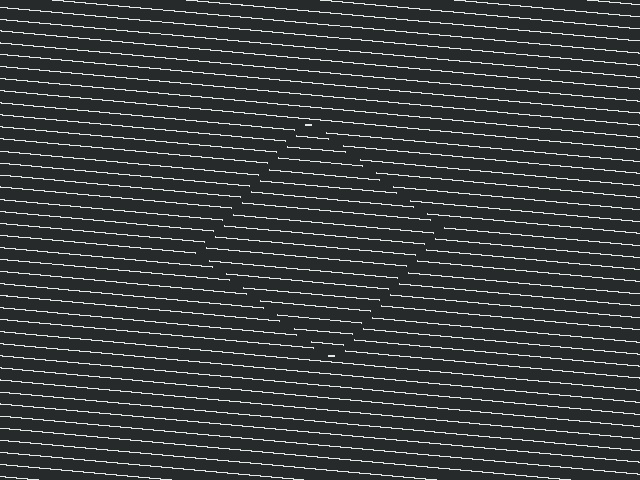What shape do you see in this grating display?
An illusory square. The interior of the shape contains the same grating, shifted by half a period — the contour is defined by the phase discontinuity where line-ends from the inner and outer gratings abut.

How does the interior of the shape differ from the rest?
The interior of the shape contains the same grating, shifted by half a period — the contour is defined by the phase discontinuity where line-ends from the inner and outer gratings abut.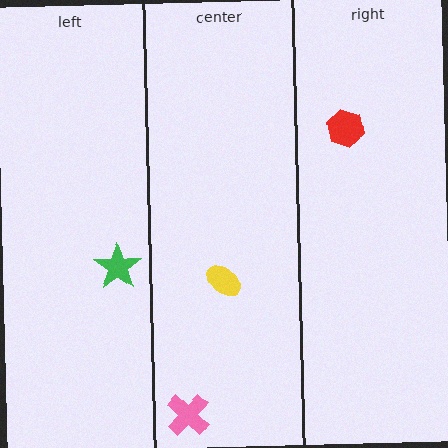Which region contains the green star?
The left region.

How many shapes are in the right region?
1.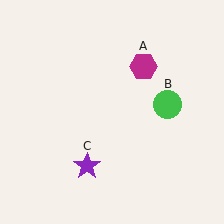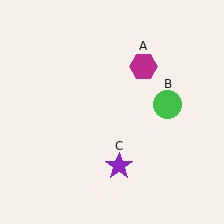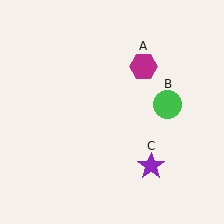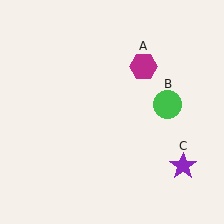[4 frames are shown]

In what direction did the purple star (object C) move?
The purple star (object C) moved right.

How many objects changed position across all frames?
1 object changed position: purple star (object C).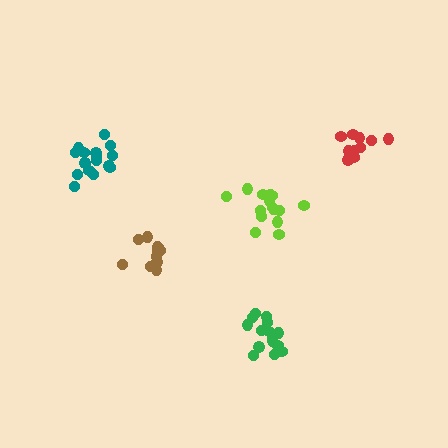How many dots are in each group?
Group 1: 15 dots, Group 2: 16 dots, Group 3: 10 dots, Group 4: 15 dots, Group 5: 12 dots (68 total).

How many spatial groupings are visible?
There are 5 spatial groupings.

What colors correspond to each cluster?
The clusters are colored: green, teal, red, lime, brown.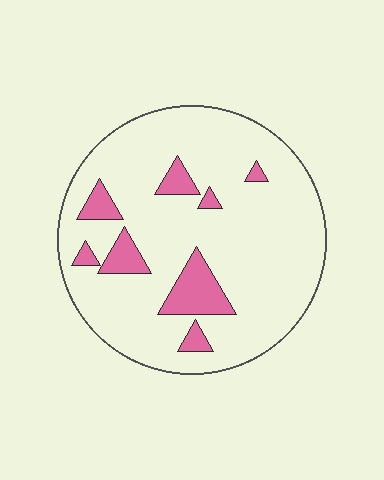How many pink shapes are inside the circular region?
8.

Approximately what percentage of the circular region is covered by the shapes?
Approximately 15%.